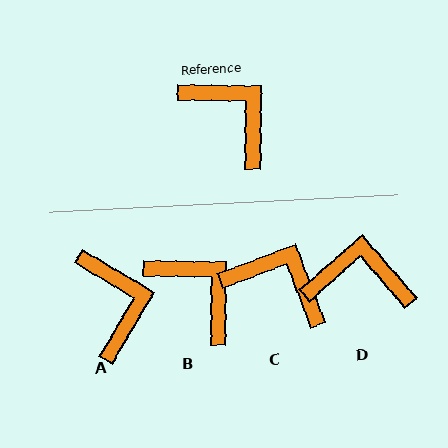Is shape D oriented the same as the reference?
No, it is off by about 42 degrees.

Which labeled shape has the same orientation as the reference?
B.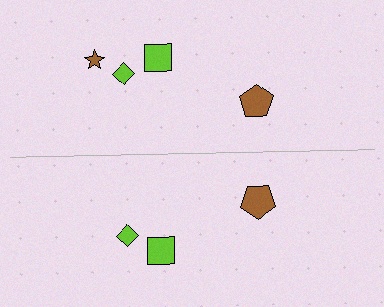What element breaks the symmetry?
A brown star is missing from the bottom side.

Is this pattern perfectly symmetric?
No, the pattern is not perfectly symmetric. A brown star is missing from the bottom side.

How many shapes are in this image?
There are 7 shapes in this image.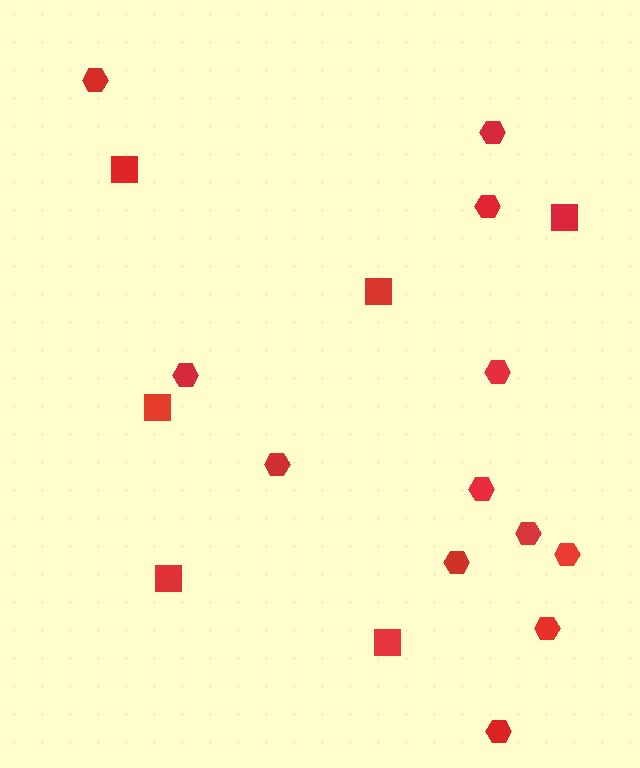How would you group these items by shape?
There are 2 groups: one group of squares (6) and one group of hexagons (12).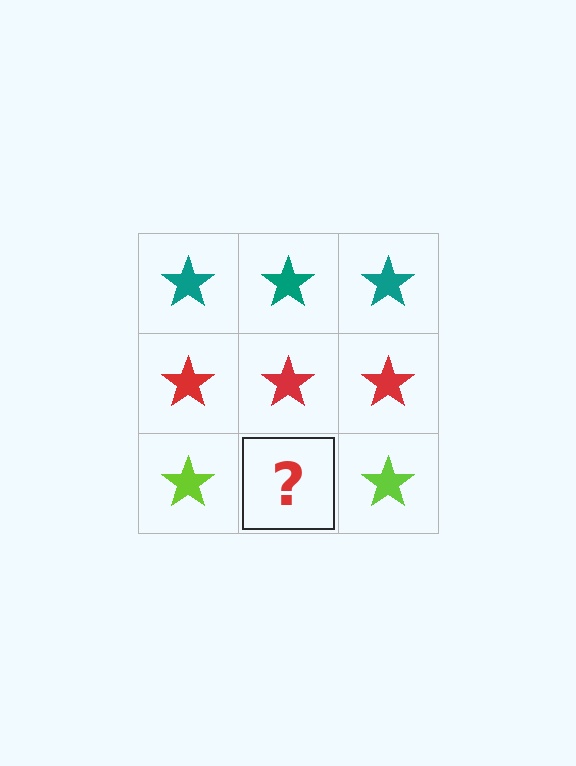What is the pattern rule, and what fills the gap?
The rule is that each row has a consistent color. The gap should be filled with a lime star.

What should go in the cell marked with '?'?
The missing cell should contain a lime star.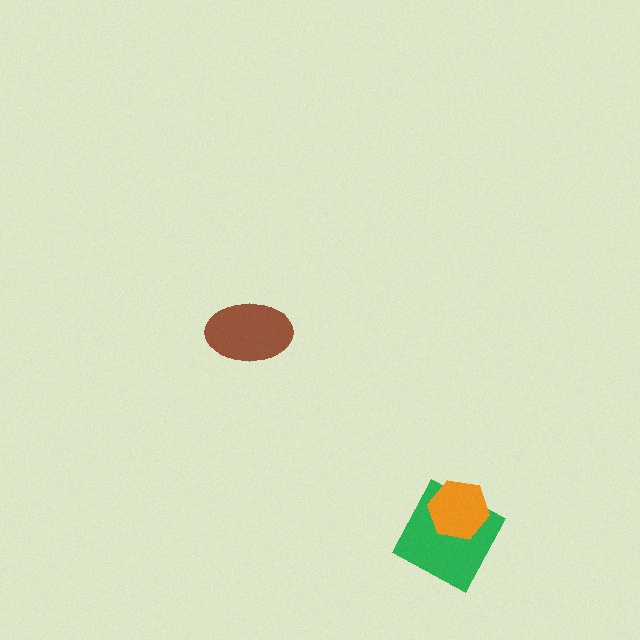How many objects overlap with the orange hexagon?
1 object overlaps with the orange hexagon.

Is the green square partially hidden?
Yes, it is partially covered by another shape.